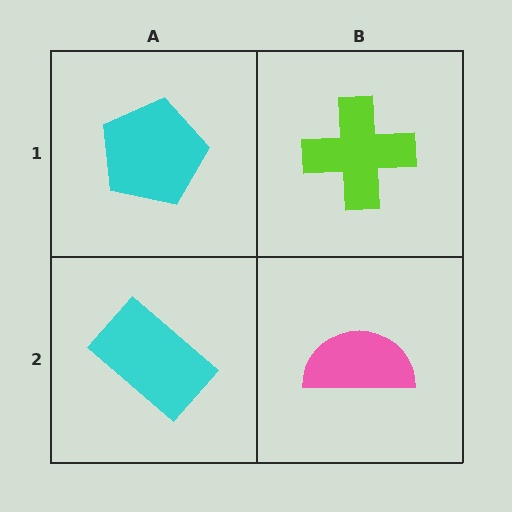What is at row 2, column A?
A cyan rectangle.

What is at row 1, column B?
A lime cross.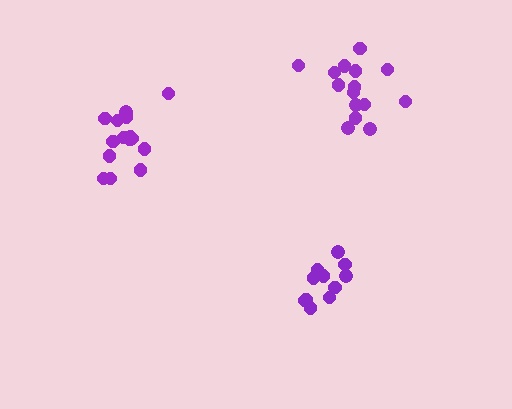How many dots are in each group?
Group 1: 15 dots, Group 2: 11 dots, Group 3: 15 dots (41 total).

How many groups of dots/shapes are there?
There are 3 groups.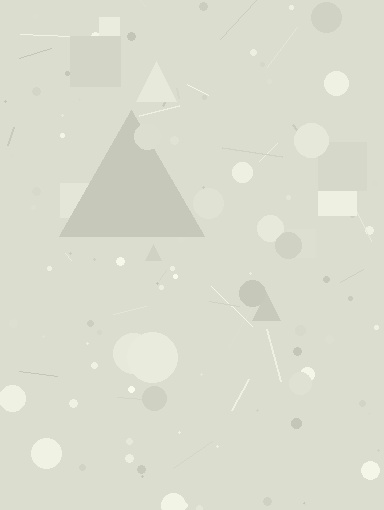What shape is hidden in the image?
A triangle is hidden in the image.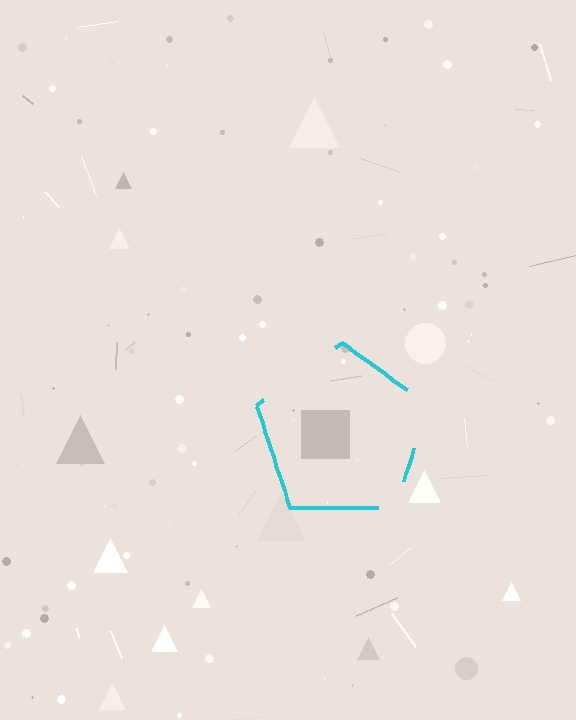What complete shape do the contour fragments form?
The contour fragments form a pentagon.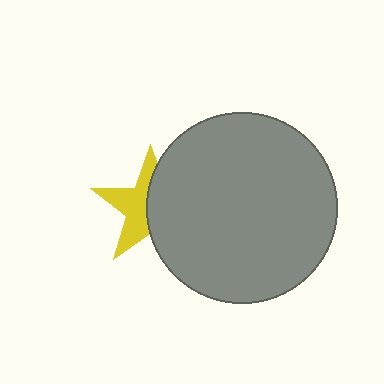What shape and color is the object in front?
The object in front is a gray circle.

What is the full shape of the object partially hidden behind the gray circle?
The partially hidden object is a yellow star.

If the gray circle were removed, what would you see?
You would see the complete yellow star.